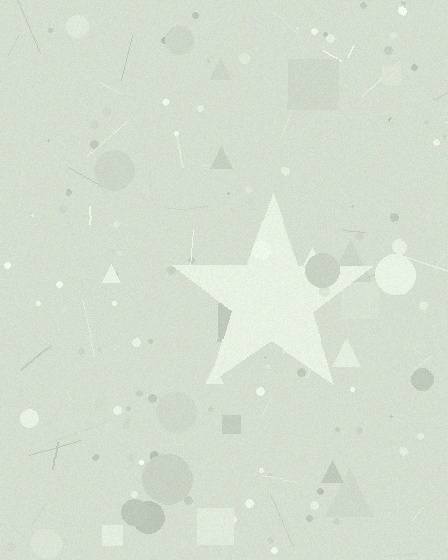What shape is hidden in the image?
A star is hidden in the image.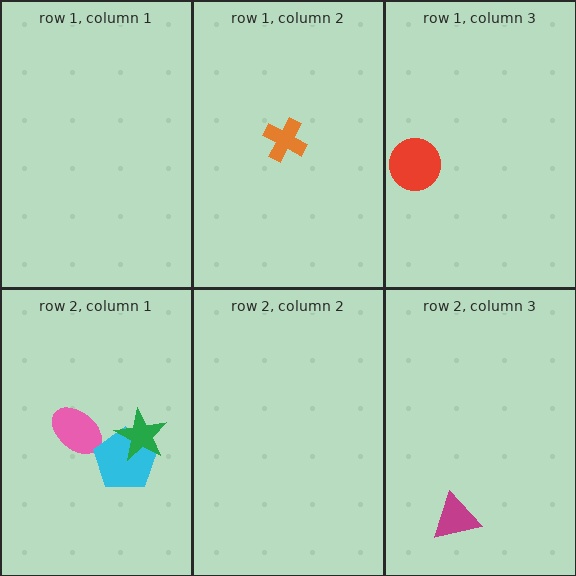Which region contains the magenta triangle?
The row 2, column 3 region.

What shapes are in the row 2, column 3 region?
The magenta triangle.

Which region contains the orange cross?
The row 1, column 2 region.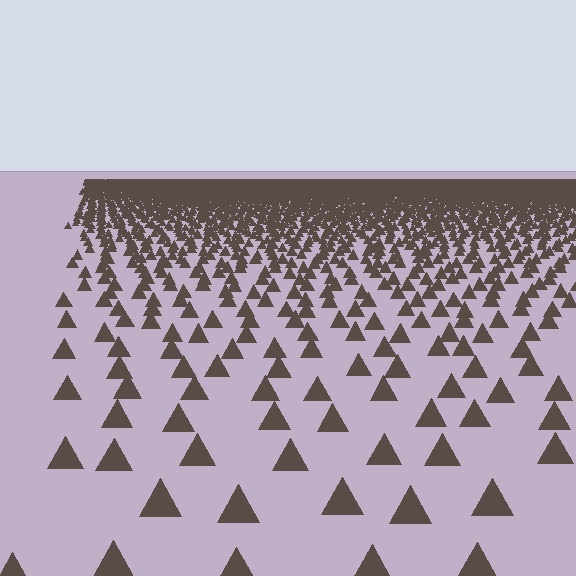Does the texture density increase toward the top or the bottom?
Density increases toward the top.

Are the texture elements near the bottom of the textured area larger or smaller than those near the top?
Larger. Near the bottom, elements are closer to the viewer and appear at a bigger on-screen size.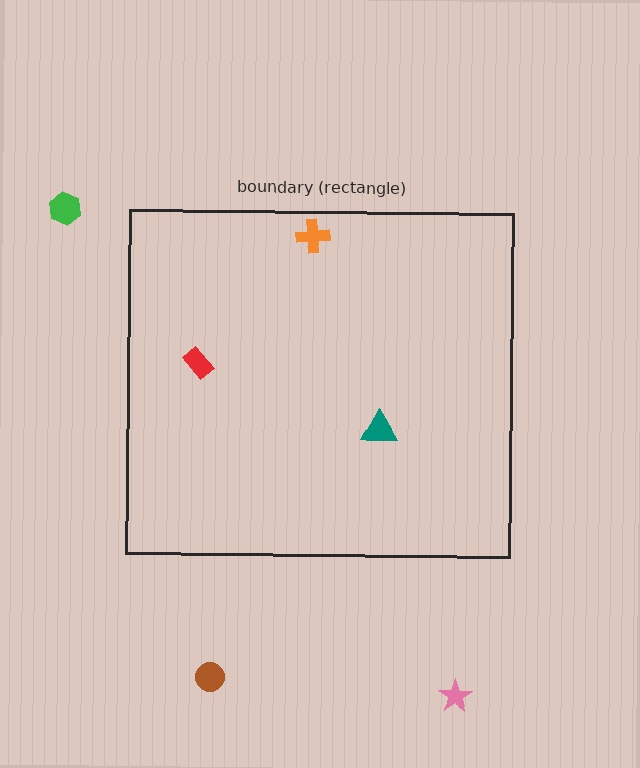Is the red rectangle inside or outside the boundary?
Inside.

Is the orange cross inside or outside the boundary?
Inside.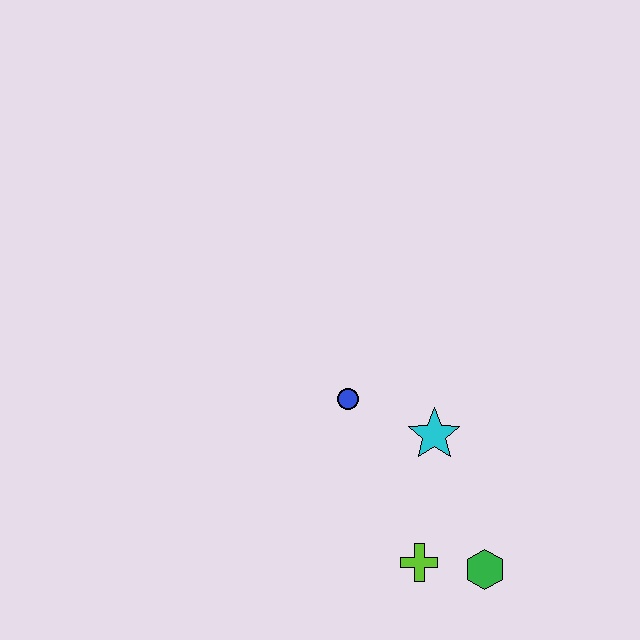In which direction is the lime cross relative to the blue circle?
The lime cross is below the blue circle.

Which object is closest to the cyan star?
The blue circle is closest to the cyan star.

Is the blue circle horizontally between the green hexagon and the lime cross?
No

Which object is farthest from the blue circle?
The green hexagon is farthest from the blue circle.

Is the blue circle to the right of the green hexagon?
No